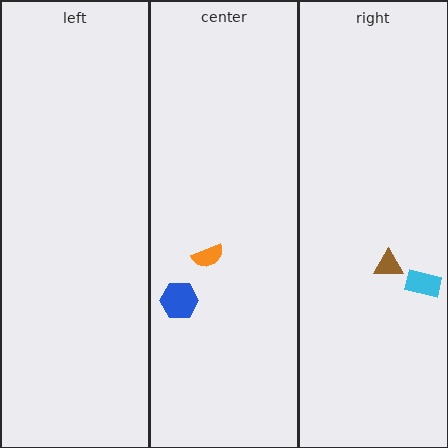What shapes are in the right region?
The brown triangle, the cyan rectangle.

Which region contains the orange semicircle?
The center region.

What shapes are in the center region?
The blue hexagon, the orange semicircle.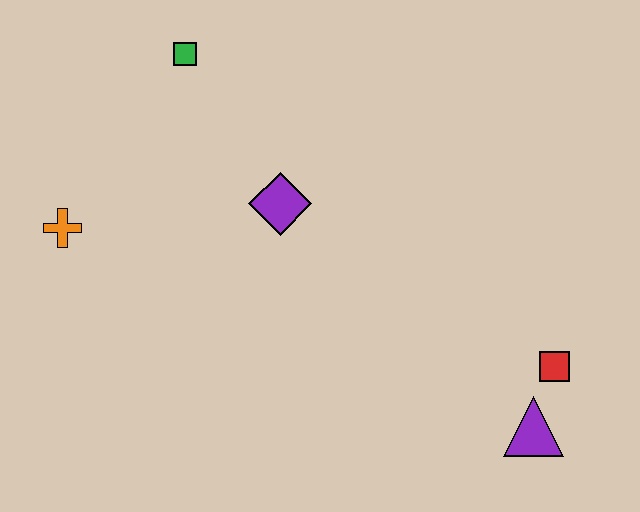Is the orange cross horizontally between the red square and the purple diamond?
No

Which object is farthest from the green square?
The purple triangle is farthest from the green square.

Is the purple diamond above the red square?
Yes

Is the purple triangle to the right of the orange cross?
Yes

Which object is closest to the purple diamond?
The green square is closest to the purple diamond.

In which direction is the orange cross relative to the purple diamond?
The orange cross is to the left of the purple diamond.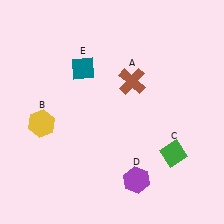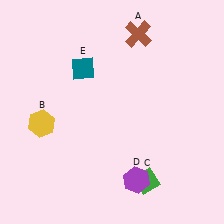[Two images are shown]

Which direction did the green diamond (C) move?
The green diamond (C) moved down.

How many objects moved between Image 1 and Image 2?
2 objects moved between the two images.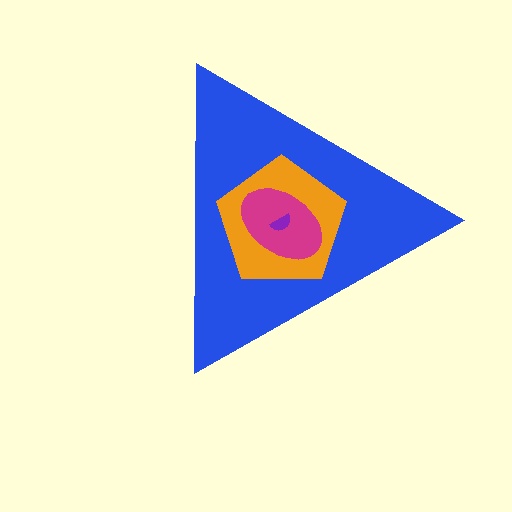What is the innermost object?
The purple semicircle.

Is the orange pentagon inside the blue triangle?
Yes.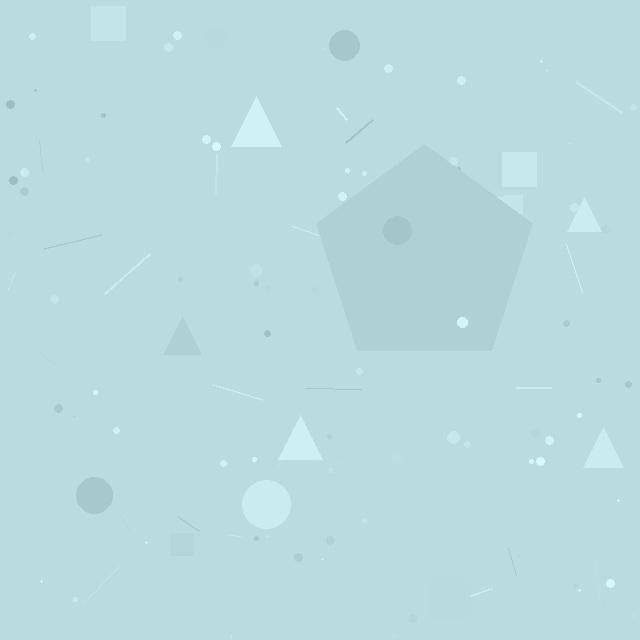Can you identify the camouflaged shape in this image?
The camouflaged shape is a pentagon.